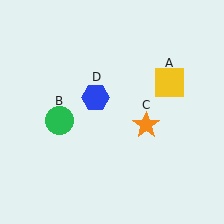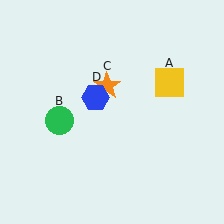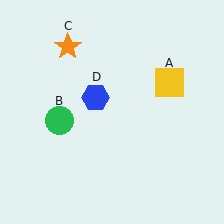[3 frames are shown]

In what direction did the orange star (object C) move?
The orange star (object C) moved up and to the left.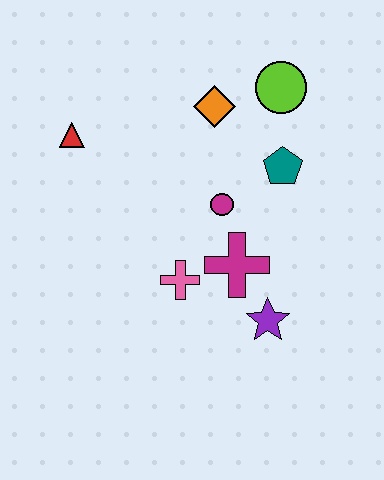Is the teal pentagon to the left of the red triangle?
No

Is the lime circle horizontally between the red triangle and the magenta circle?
No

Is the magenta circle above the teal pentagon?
No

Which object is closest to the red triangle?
The orange diamond is closest to the red triangle.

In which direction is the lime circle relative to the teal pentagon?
The lime circle is above the teal pentagon.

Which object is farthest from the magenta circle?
The red triangle is farthest from the magenta circle.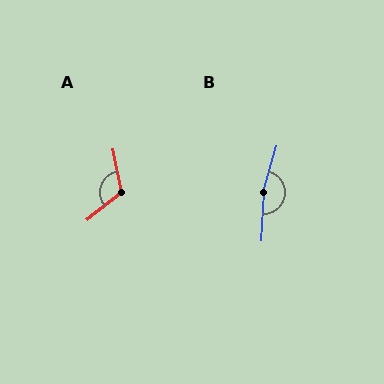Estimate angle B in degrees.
Approximately 168 degrees.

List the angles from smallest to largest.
A (118°), B (168°).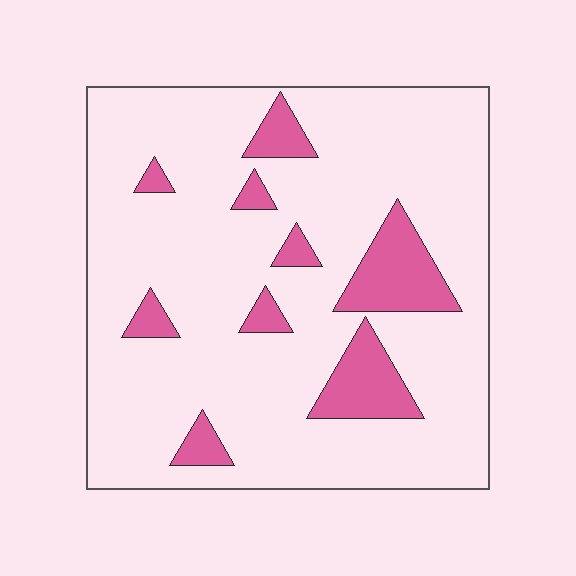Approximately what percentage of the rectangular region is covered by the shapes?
Approximately 15%.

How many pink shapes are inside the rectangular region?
9.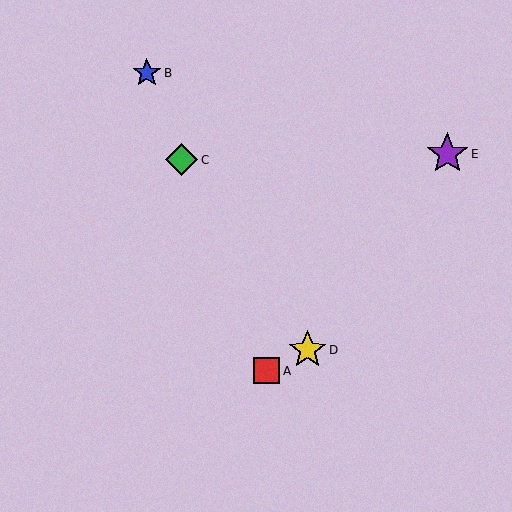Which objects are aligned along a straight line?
Objects A, B, C are aligned along a straight line.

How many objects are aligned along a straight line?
3 objects (A, B, C) are aligned along a straight line.